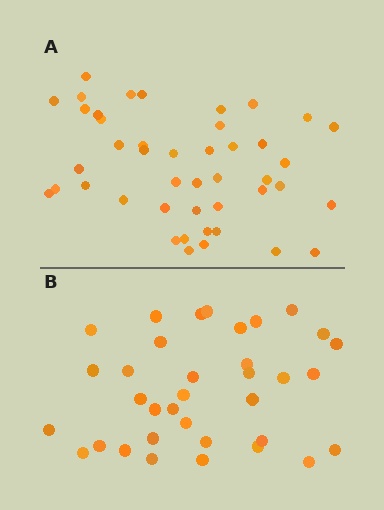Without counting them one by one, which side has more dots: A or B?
Region A (the top region) has more dots.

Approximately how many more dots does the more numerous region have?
Region A has roughly 8 or so more dots than region B.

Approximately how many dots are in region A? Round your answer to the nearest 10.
About 40 dots. (The exact count is 44, which rounds to 40.)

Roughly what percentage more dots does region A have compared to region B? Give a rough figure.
About 25% more.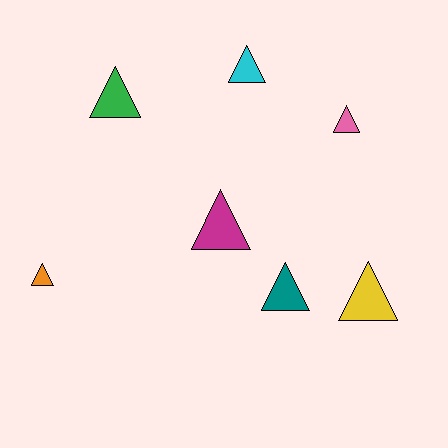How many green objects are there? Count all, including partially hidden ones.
There is 1 green object.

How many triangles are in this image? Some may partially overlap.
There are 7 triangles.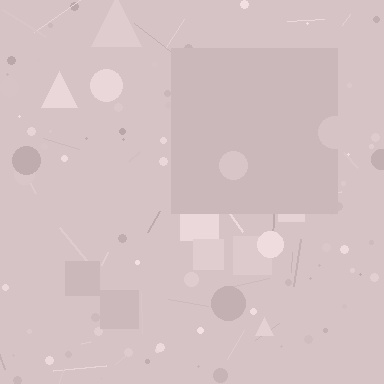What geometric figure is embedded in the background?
A square is embedded in the background.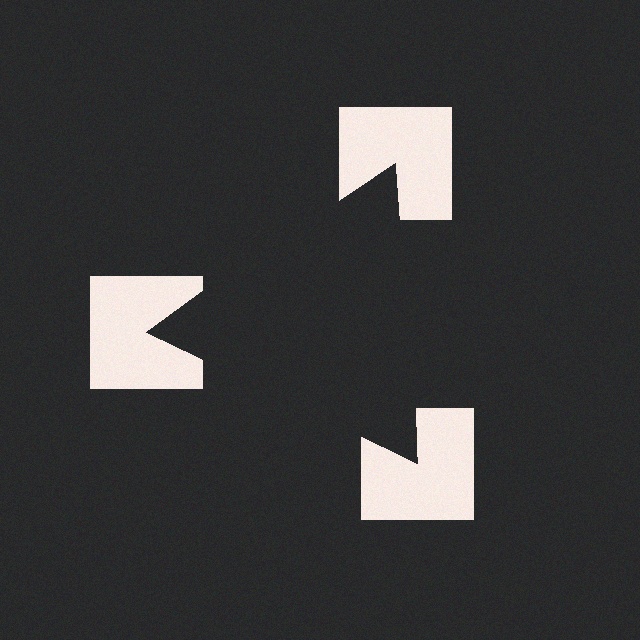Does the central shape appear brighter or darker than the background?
It typically appears slightly darker than the background, even though no actual brightness change is drawn.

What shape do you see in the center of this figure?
An illusory triangle — its edges are inferred from the aligned wedge cuts in the notched squares, not physically drawn.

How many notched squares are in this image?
There are 3 — one at each vertex of the illusory triangle.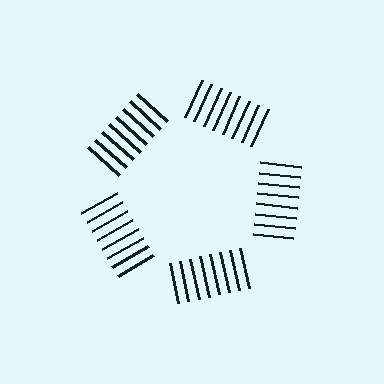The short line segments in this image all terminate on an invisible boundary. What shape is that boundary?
An illusory pentagon — the line segments terminate on its edges but no continuous stroke is drawn.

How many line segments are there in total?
40 — 8 along each of the 5 edges.